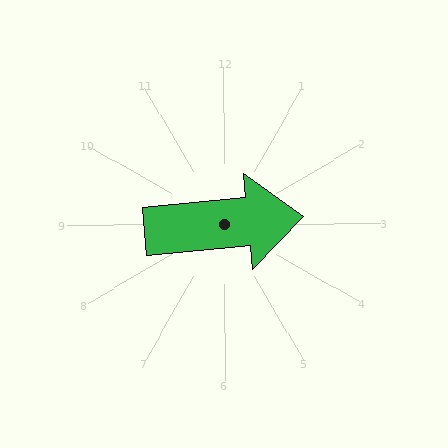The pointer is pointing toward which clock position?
Roughly 3 o'clock.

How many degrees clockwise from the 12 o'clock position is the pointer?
Approximately 85 degrees.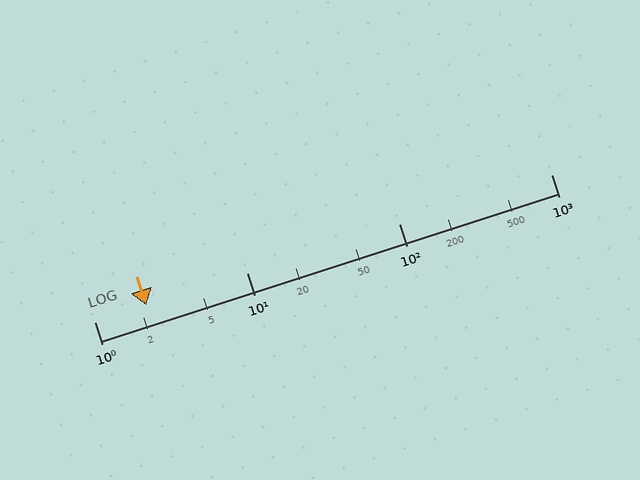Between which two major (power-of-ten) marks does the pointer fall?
The pointer is between 1 and 10.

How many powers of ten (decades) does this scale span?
The scale spans 3 decades, from 1 to 1000.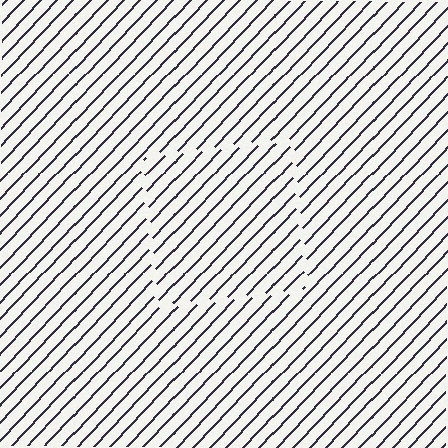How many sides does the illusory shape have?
4 sides — the line-ends trace a square.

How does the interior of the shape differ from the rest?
The interior of the shape contains the same grating, shifted by half a period — the contour is defined by the phase discontinuity where line-ends from the inner and outer gratings abut.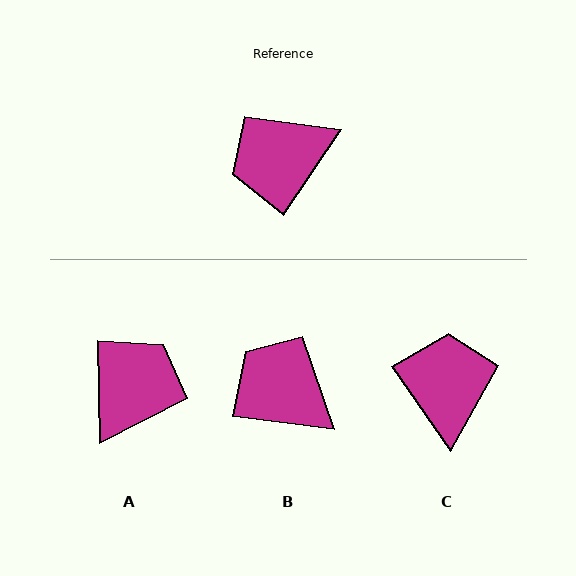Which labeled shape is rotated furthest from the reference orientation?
A, about 145 degrees away.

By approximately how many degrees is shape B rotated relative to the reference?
Approximately 63 degrees clockwise.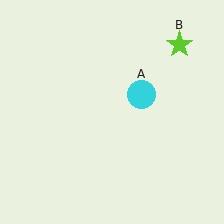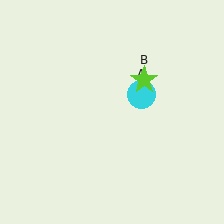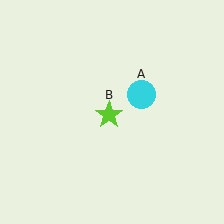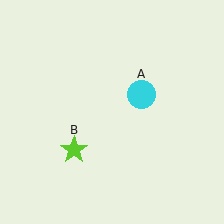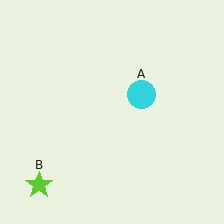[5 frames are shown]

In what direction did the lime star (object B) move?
The lime star (object B) moved down and to the left.